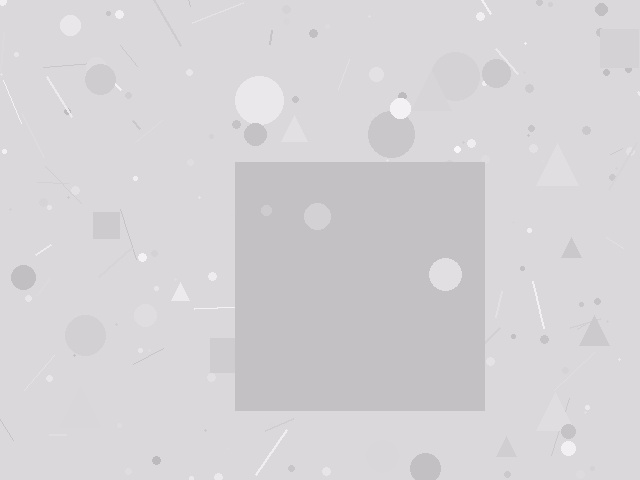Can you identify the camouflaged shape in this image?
The camouflaged shape is a square.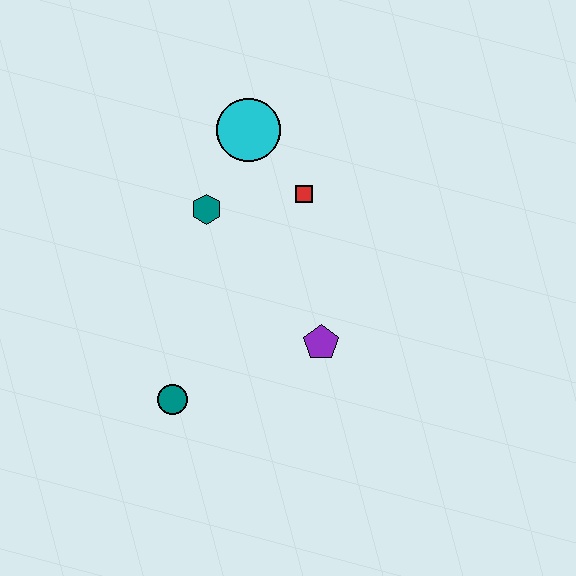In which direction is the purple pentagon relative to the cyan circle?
The purple pentagon is below the cyan circle.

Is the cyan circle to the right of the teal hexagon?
Yes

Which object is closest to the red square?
The cyan circle is closest to the red square.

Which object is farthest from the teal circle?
The cyan circle is farthest from the teal circle.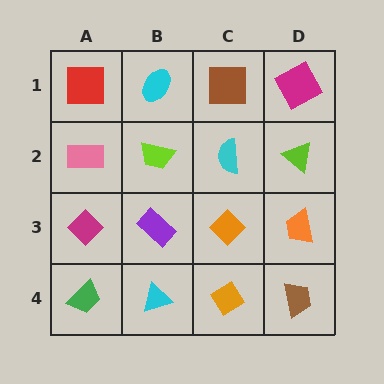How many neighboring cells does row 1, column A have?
2.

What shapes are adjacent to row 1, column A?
A pink rectangle (row 2, column A), a cyan ellipse (row 1, column B).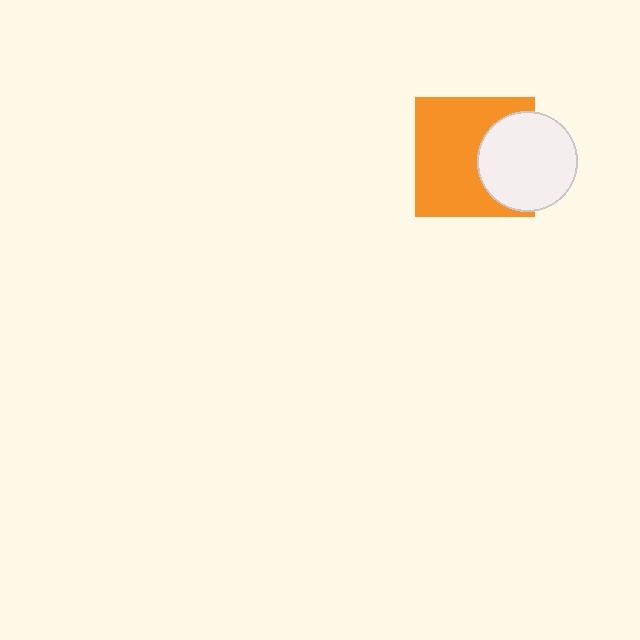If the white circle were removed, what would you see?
You would see the complete orange square.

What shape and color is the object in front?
The object in front is a white circle.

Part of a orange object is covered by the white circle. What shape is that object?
It is a square.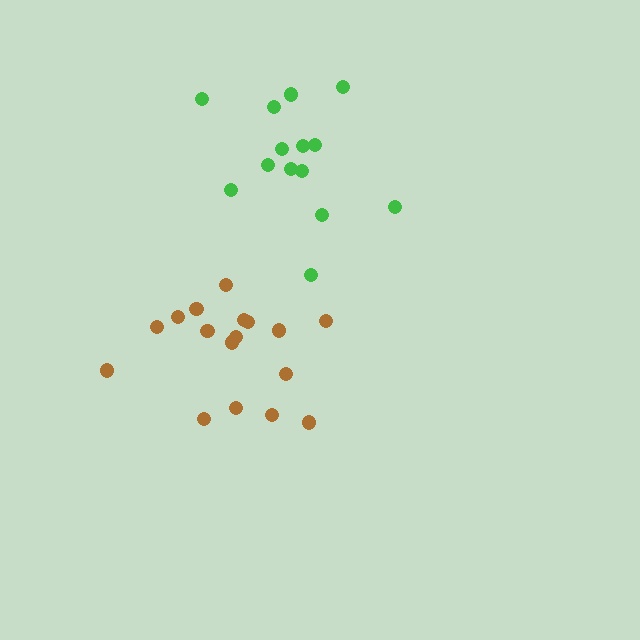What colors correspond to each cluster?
The clusters are colored: green, brown.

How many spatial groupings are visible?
There are 2 spatial groupings.